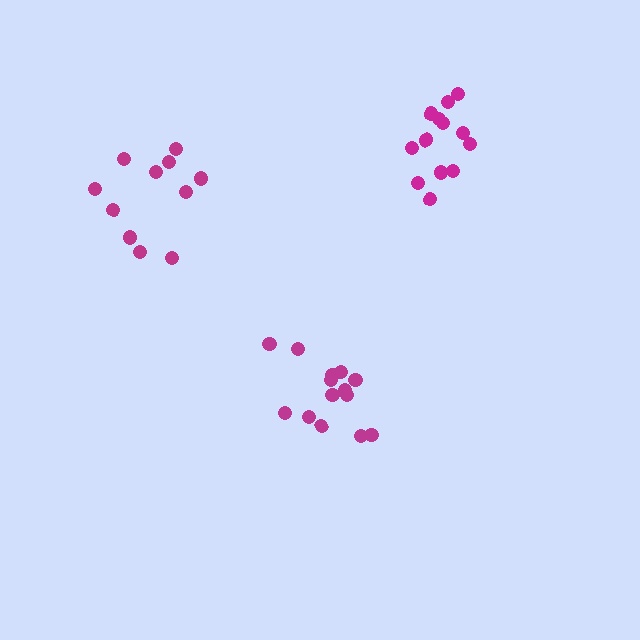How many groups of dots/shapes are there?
There are 3 groups.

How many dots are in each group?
Group 1: 14 dots, Group 2: 11 dots, Group 3: 13 dots (38 total).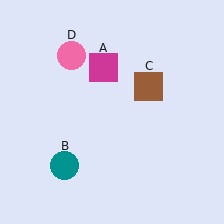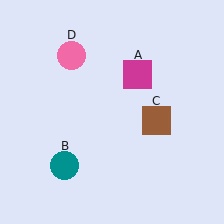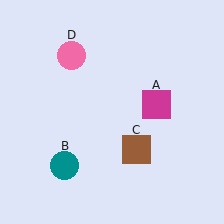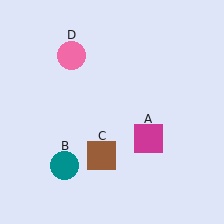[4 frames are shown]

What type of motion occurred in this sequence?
The magenta square (object A), brown square (object C) rotated clockwise around the center of the scene.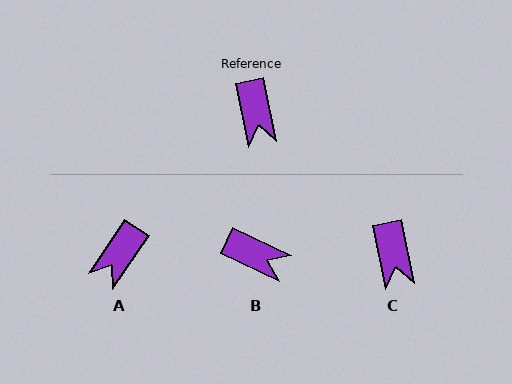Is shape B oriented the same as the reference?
No, it is off by about 53 degrees.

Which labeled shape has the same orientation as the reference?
C.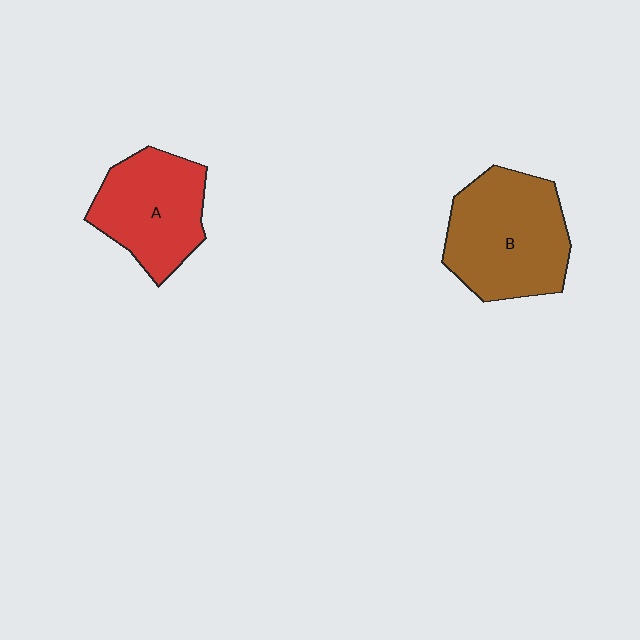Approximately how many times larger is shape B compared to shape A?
Approximately 1.3 times.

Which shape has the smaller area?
Shape A (red).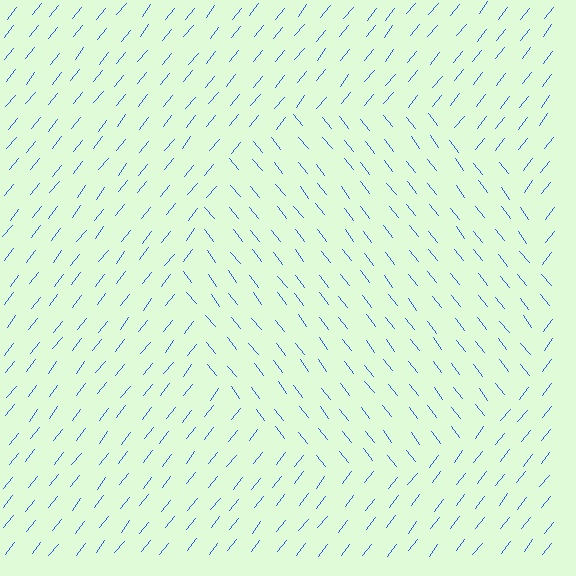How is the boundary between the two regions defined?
The boundary is defined purely by a change in line orientation (approximately 76 degrees difference). All lines are the same color and thickness.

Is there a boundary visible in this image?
Yes, there is a texture boundary formed by a change in line orientation.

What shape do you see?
I see a circle.